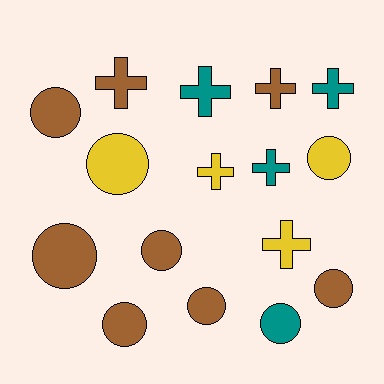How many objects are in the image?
There are 16 objects.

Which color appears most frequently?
Brown, with 8 objects.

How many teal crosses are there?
There are 3 teal crosses.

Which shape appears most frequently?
Circle, with 9 objects.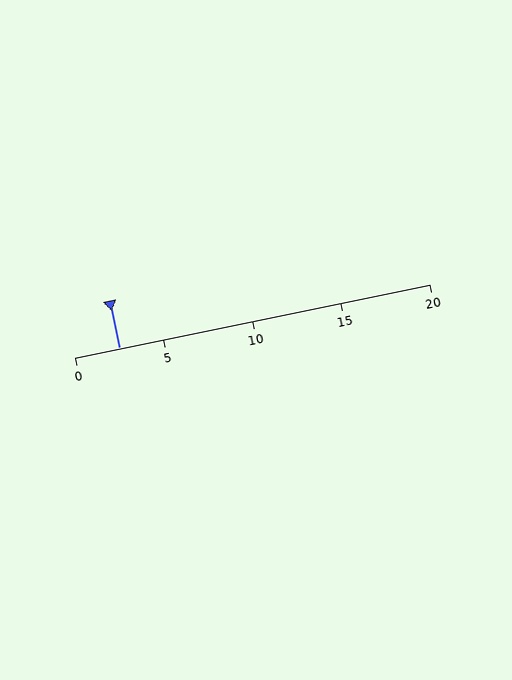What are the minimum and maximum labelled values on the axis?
The axis runs from 0 to 20.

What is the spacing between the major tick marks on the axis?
The major ticks are spaced 5 apart.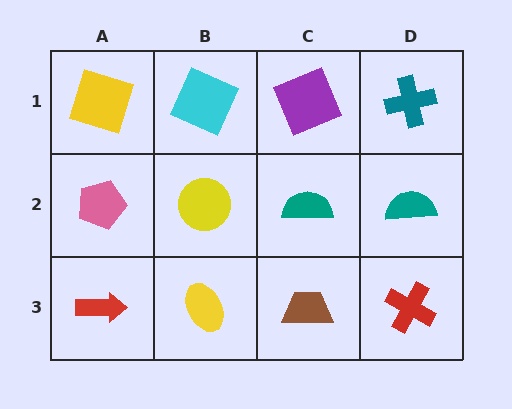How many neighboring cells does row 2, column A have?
3.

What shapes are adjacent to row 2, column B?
A cyan square (row 1, column B), a yellow ellipse (row 3, column B), a pink pentagon (row 2, column A), a teal semicircle (row 2, column C).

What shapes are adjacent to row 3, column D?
A teal semicircle (row 2, column D), a brown trapezoid (row 3, column C).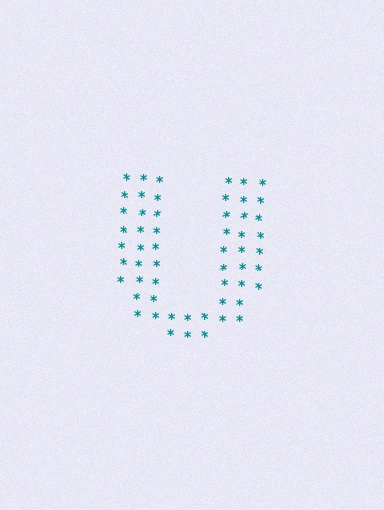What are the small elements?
The small elements are asterisks.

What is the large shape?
The large shape is the letter U.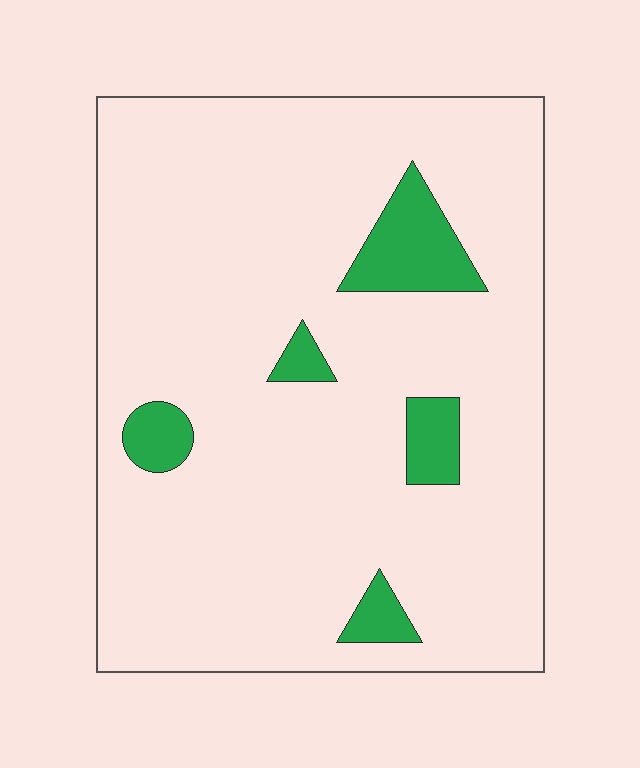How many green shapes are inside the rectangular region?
5.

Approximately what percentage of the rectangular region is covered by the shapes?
Approximately 10%.